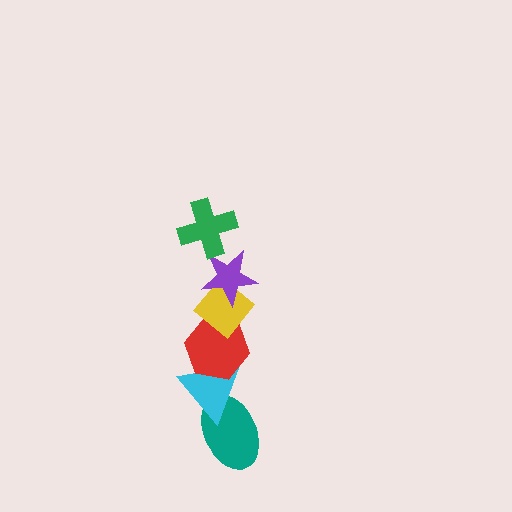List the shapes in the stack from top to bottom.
From top to bottom: the green cross, the purple star, the yellow diamond, the red hexagon, the cyan triangle, the teal ellipse.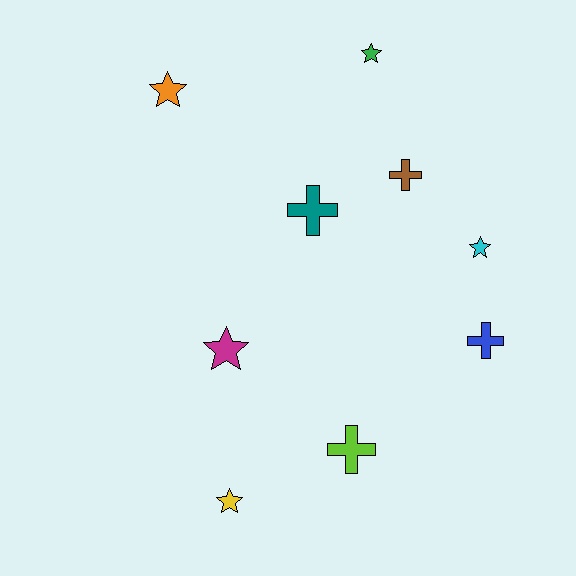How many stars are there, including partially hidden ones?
There are 5 stars.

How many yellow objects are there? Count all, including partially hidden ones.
There is 1 yellow object.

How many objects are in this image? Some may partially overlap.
There are 9 objects.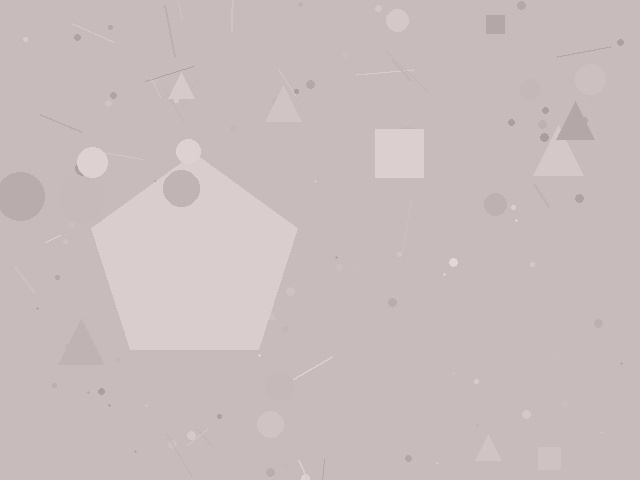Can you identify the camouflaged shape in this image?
The camouflaged shape is a pentagon.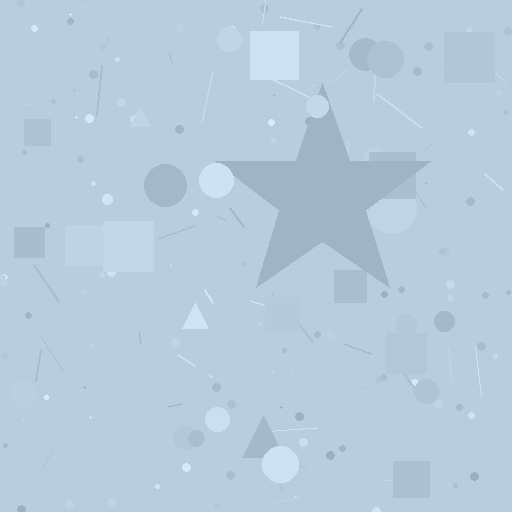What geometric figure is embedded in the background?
A star is embedded in the background.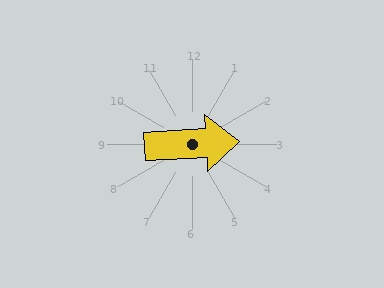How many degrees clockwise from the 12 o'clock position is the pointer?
Approximately 87 degrees.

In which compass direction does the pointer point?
East.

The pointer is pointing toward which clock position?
Roughly 3 o'clock.